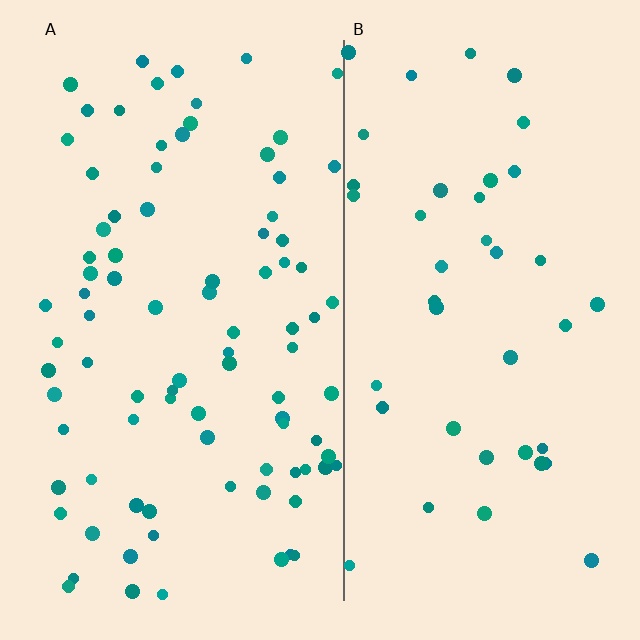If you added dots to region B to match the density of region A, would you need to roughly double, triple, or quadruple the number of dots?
Approximately double.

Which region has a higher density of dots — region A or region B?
A (the left).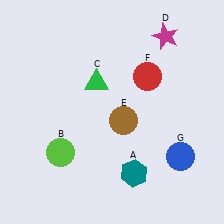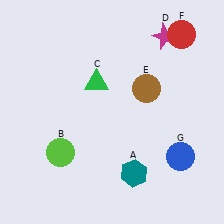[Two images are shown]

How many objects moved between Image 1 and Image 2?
2 objects moved between the two images.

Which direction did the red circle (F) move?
The red circle (F) moved up.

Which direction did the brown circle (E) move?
The brown circle (E) moved up.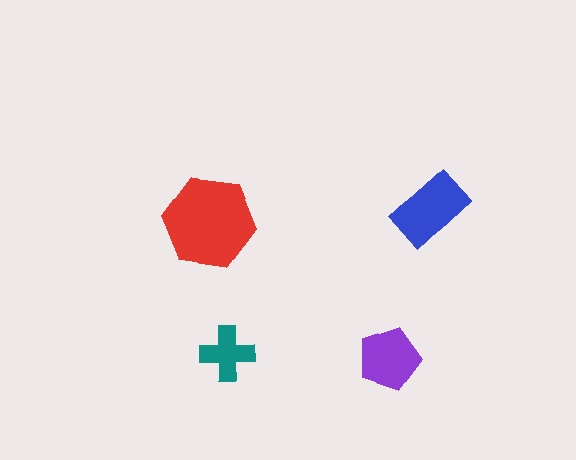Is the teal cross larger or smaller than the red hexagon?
Smaller.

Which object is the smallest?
The teal cross.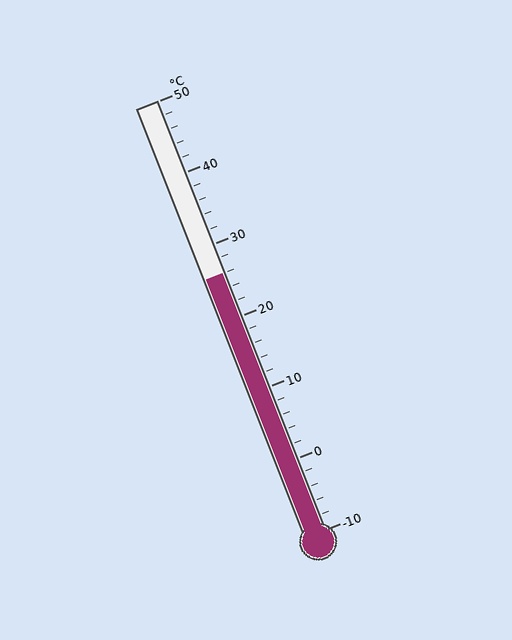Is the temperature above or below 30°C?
The temperature is below 30°C.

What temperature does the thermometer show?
The thermometer shows approximately 26°C.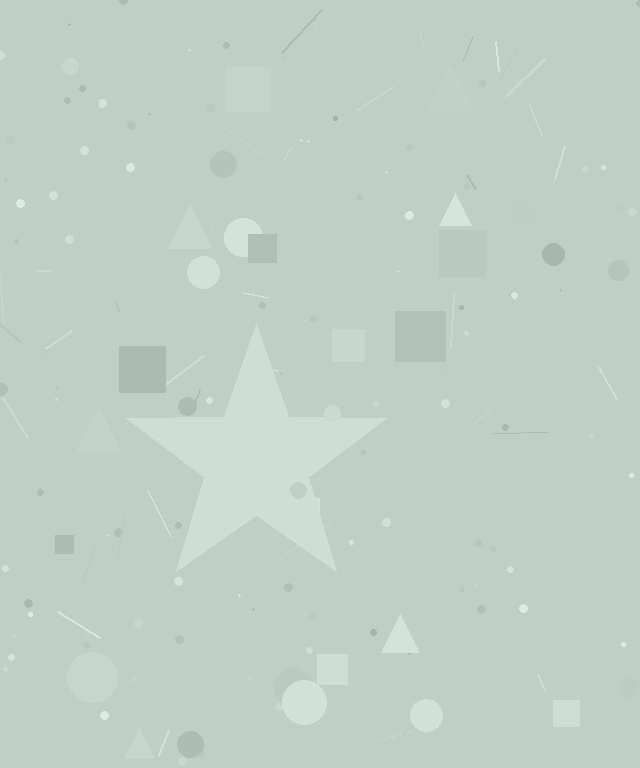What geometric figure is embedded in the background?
A star is embedded in the background.